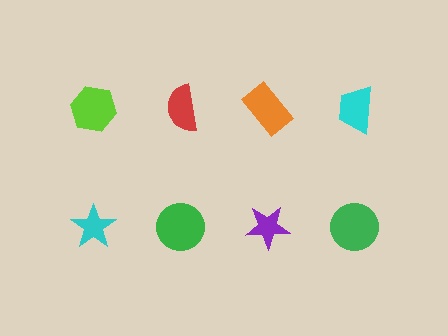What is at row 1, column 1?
A lime hexagon.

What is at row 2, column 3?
A purple star.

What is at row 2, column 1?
A cyan star.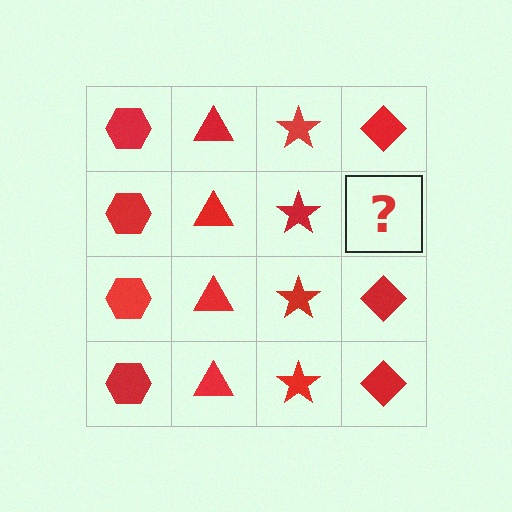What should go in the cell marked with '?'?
The missing cell should contain a red diamond.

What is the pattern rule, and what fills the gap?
The rule is that each column has a consistent shape. The gap should be filled with a red diamond.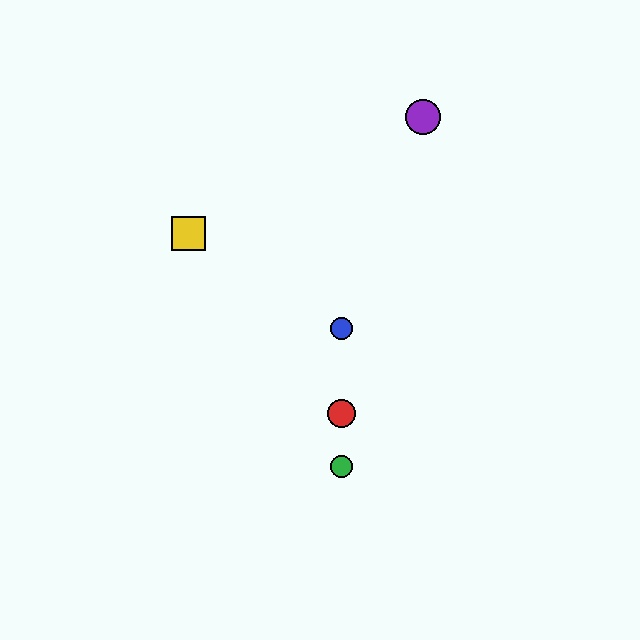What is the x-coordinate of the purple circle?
The purple circle is at x≈423.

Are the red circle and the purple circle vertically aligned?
No, the red circle is at x≈342 and the purple circle is at x≈423.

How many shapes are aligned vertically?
3 shapes (the red circle, the blue circle, the green circle) are aligned vertically.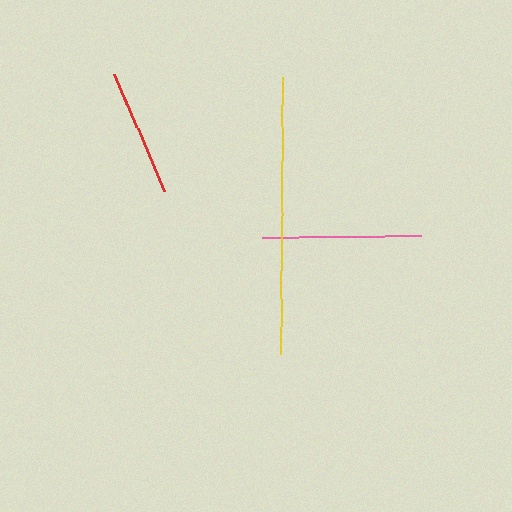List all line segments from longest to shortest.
From longest to shortest: yellow, pink, red.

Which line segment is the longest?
The yellow line is the longest at approximately 277 pixels.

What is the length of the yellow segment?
The yellow segment is approximately 277 pixels long.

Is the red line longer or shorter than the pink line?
The pink line is longer than the red line.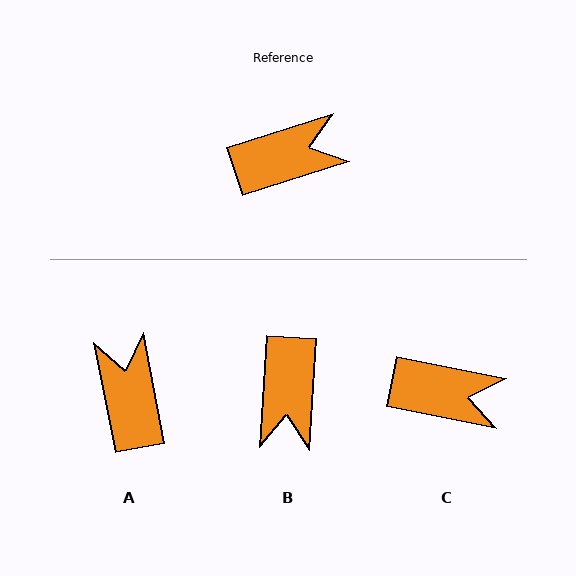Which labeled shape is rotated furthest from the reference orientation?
B, about 111 degrees away.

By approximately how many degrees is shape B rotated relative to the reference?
Approximately 111 degrees clockwise.